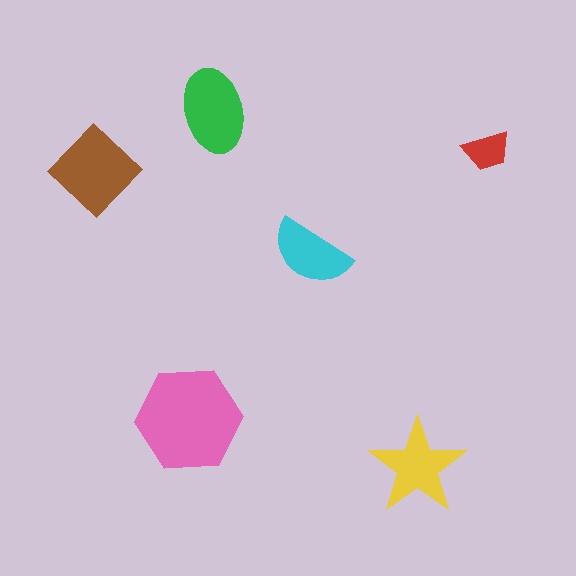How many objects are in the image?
There are 6 objects in the image.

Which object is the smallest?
The red trapezoid.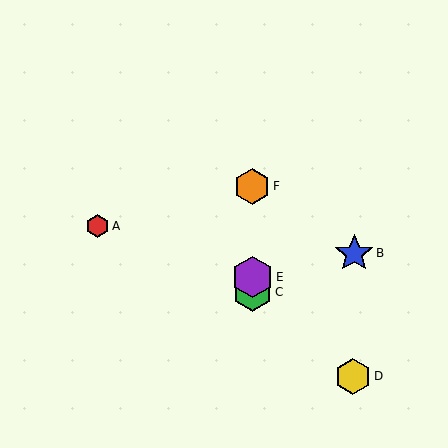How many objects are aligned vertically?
3 objects (C, E, F) are aligned vertically.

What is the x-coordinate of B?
Object B is at x≈354.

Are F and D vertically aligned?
No, F is at x≈252 and D is at x≈353.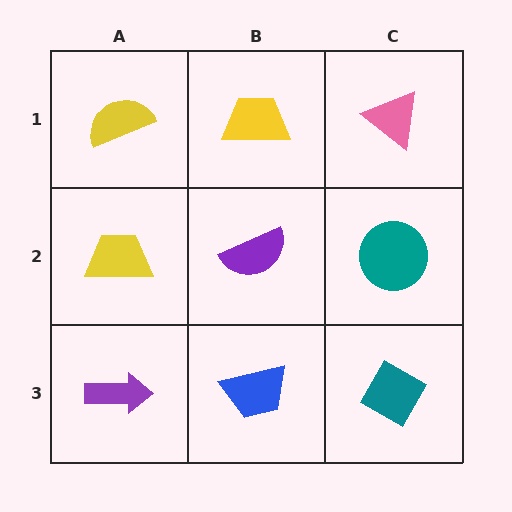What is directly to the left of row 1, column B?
A yellow semicircle.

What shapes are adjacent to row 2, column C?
A pink triangle (row 1, column C), a teal diamond (row 3, column C), a purple semicircle (row 2, column B).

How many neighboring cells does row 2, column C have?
3.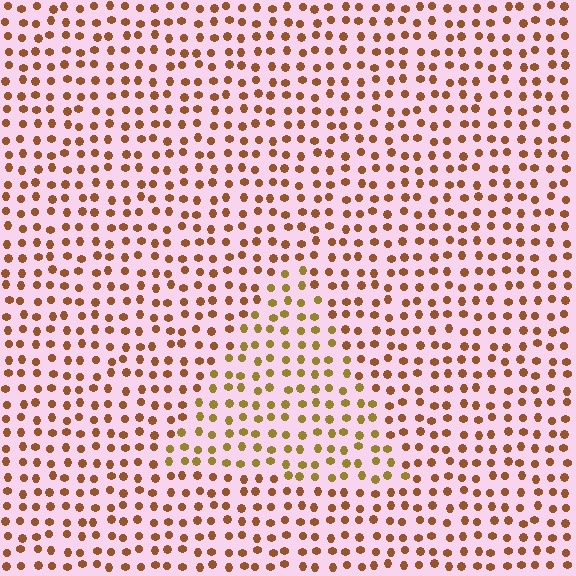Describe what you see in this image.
The image is filled with small brown elements in a uniform arrangement. A triangle-shaped region is visible where the elements are tinted to a slightly different hue, forming a subtle color boundary.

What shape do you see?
I see a triangle.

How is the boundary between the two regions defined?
The boundary is defined purely by a slight shift in hue (about 28 degrees). Spacing, size, and orientation are identical on both sides.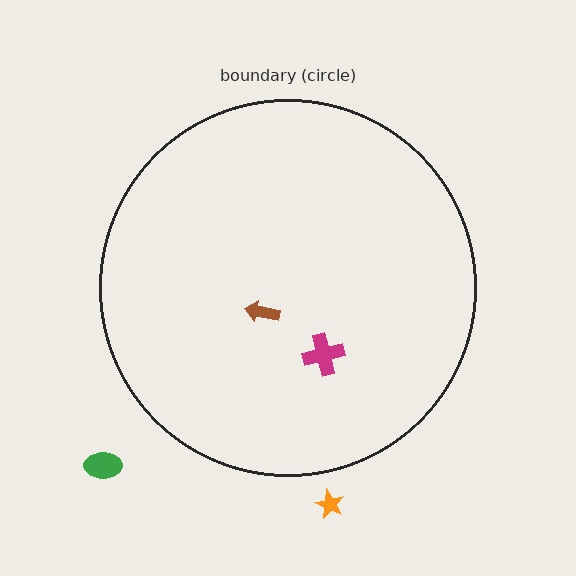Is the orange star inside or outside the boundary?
Outside.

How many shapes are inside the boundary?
2 inside, 2 outside.